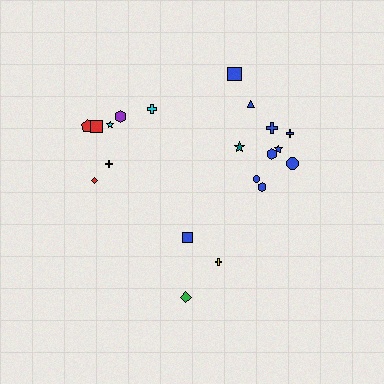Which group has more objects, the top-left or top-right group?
The top-right group.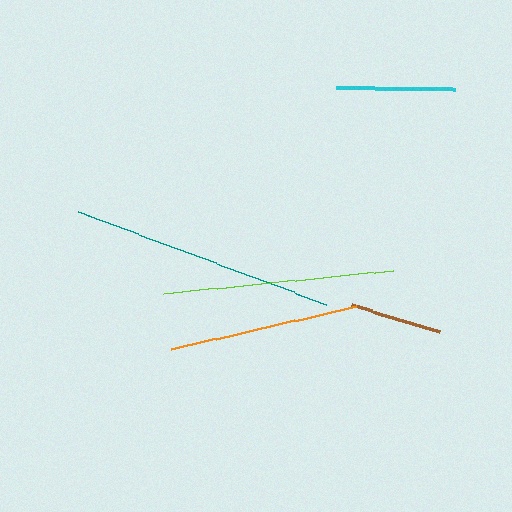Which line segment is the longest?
The teal line is the longest at approximately 265 pixels.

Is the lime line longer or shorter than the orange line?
The lime line is longer than the orange line.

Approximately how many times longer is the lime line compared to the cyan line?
The lime line is approximately 1.9 times the length of the cyan line.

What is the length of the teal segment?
The teal segment is approximately 265 pixels long.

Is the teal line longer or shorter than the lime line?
The teal line is longer than the lime line.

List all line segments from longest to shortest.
From longest to shortest: teal, lime, orange, cyan, brown.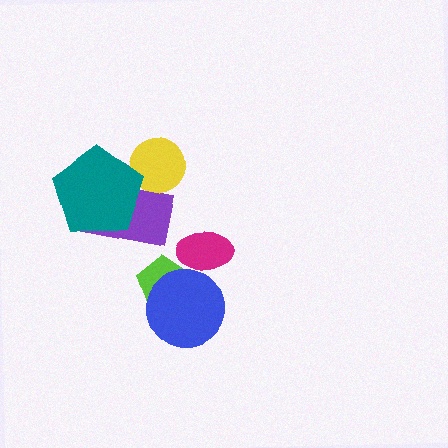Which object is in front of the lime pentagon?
The blue circle is in front of the lime pentagon.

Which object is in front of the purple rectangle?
The teal pentagon is in front of the purple rectangle.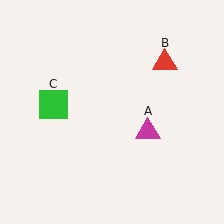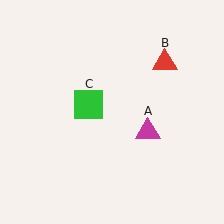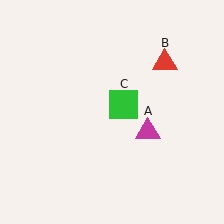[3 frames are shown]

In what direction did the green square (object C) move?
The green square (object C) moved right.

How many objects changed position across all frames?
1 object changed position: green square (object C).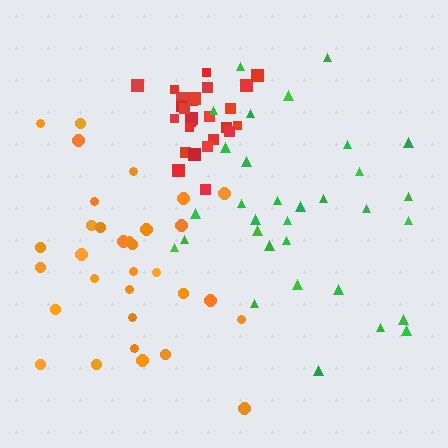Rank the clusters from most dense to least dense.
red, orange, green.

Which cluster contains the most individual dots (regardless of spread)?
Green (32).